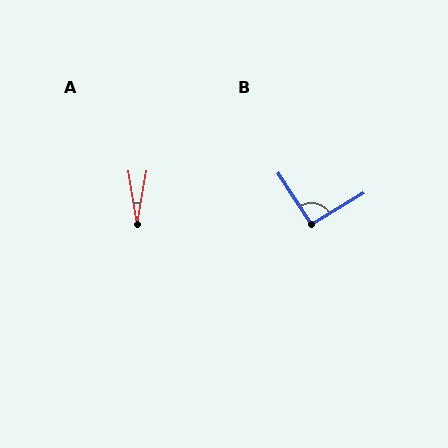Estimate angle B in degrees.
Approximately 92 degrees.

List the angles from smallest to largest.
A (19°), B (92°).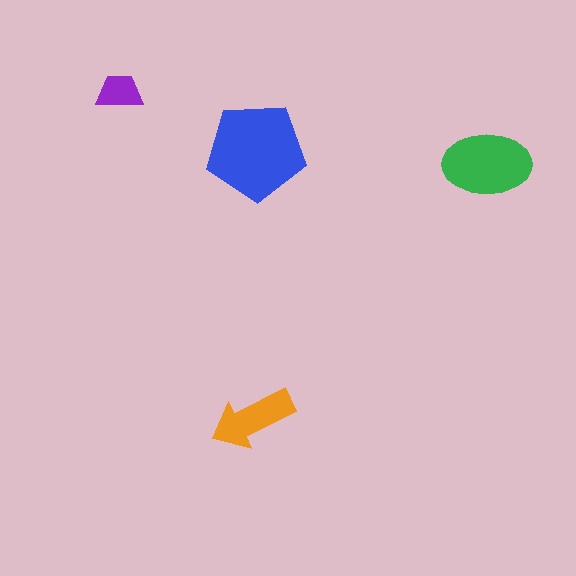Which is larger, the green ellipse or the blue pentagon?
The blue pentagon.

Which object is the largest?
The blue pentagon.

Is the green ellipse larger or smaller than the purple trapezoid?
Larger.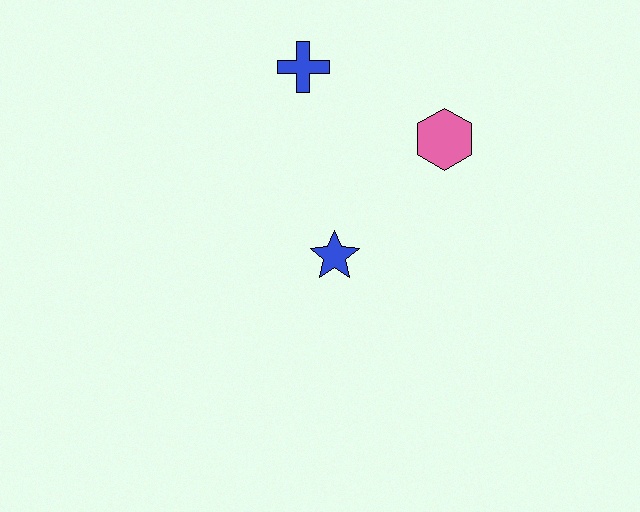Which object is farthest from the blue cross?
The blue star is farthest from the blue cross.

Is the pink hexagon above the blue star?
Yes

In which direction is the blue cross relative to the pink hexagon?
The blue cross is to the left of the pink hexagon.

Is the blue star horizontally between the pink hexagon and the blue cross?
Yes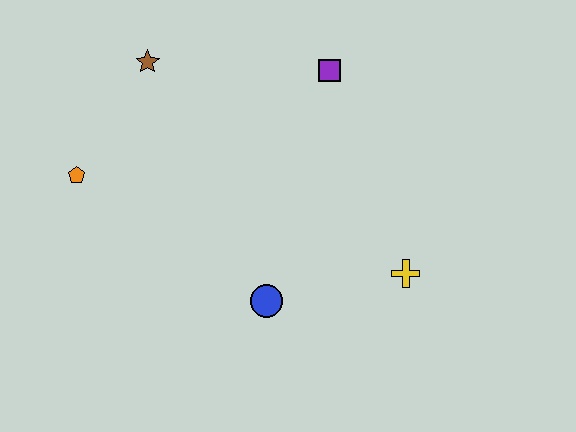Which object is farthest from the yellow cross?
The orange pentagon is farthest from the yellow cross.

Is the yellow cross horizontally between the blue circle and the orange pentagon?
No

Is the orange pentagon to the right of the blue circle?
No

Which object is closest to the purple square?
The brown star is closest to the purple square.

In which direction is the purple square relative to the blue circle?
The purple square is above the blue circle.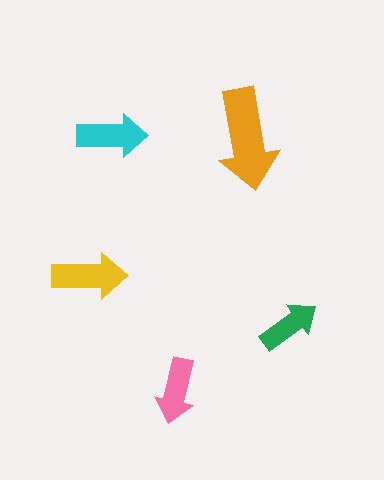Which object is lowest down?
The pink arrow is bottommost.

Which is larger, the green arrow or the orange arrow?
The orange one.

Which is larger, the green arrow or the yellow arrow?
The yellow one.